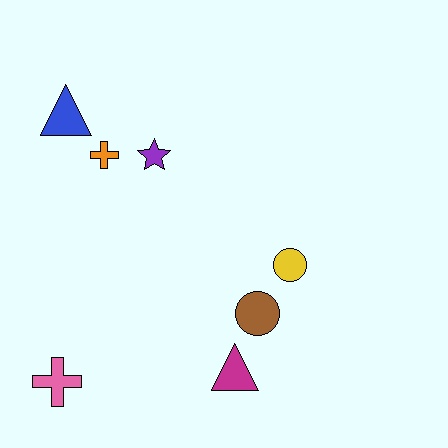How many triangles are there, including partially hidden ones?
There are 2 triangles.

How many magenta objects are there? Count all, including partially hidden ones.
There is 1 magenta object.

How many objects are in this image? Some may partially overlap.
There are 7 objects.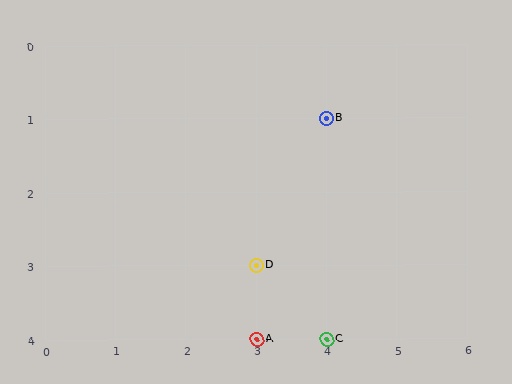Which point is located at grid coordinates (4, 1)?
Point B is at (4, 1).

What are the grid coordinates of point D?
Point D is at grid coordinates (3, 3).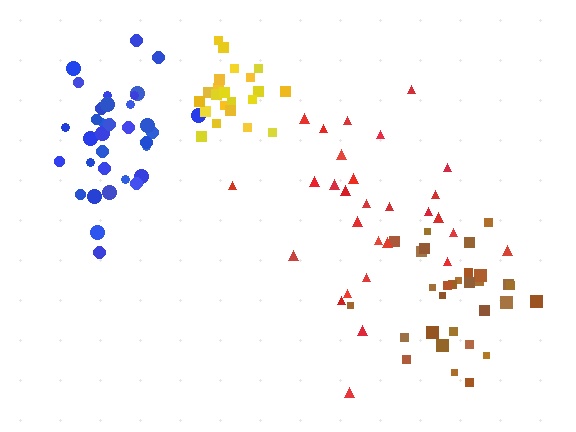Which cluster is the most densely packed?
Yellow.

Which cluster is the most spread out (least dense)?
Red.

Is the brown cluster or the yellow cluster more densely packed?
Yellow.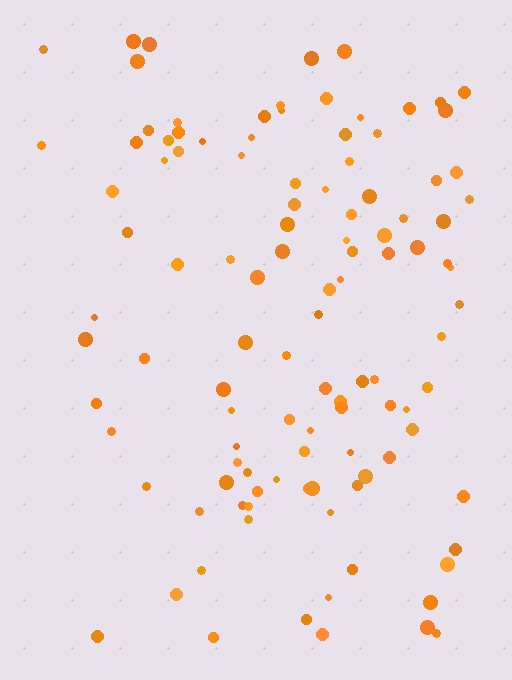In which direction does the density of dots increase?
From left to right, with the right side densest.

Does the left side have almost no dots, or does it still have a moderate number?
Still a moderate number, just noticeably fewer than the right.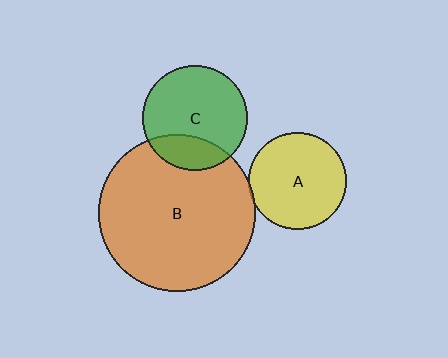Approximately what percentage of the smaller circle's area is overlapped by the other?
Approximately 5%.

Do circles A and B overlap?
Yes.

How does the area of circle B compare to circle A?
Approximately 2.6 times.